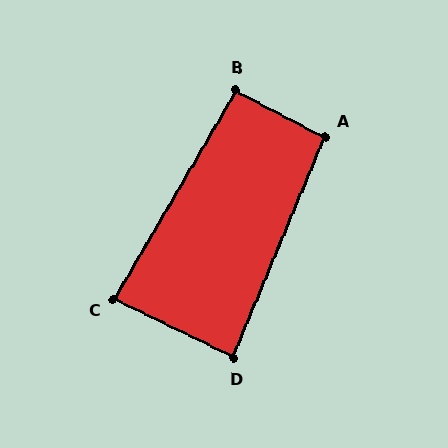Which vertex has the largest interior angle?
A, at approximately 95 degrees.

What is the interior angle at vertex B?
Approximately 93 degrees (approximately right).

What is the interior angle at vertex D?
Approximately 87 degrees (approximately right).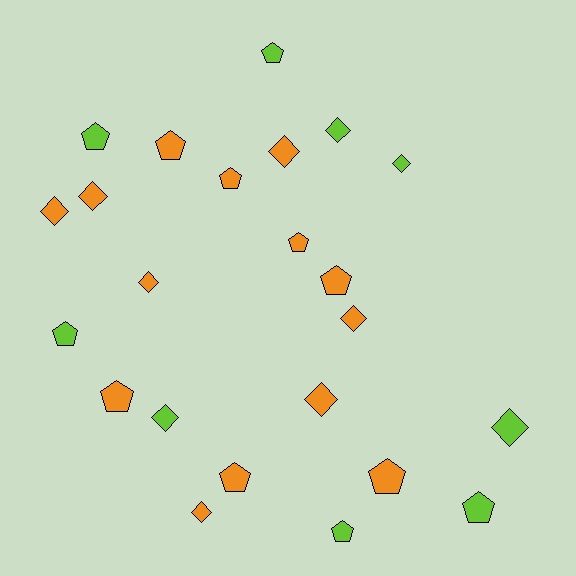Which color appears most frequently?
Orange, with 14 objects.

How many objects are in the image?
There are 23 objects.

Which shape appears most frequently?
Pentagon, with 12 objects.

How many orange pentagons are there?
There are 7 orange pentagons.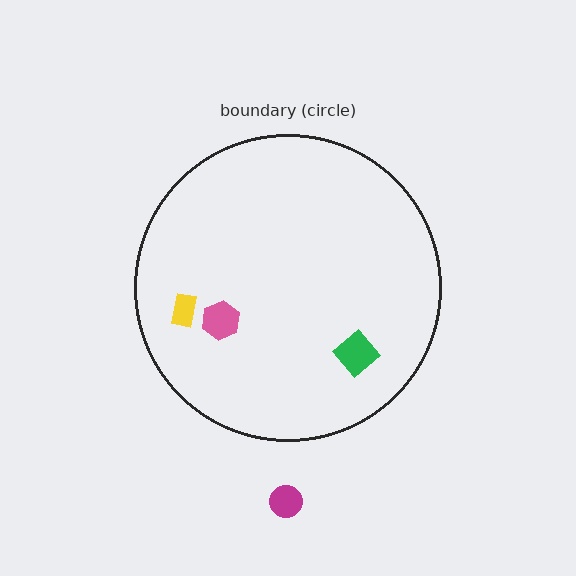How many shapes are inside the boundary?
3 inside, 1 outside.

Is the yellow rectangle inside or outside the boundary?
Inside.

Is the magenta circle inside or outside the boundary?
Outside.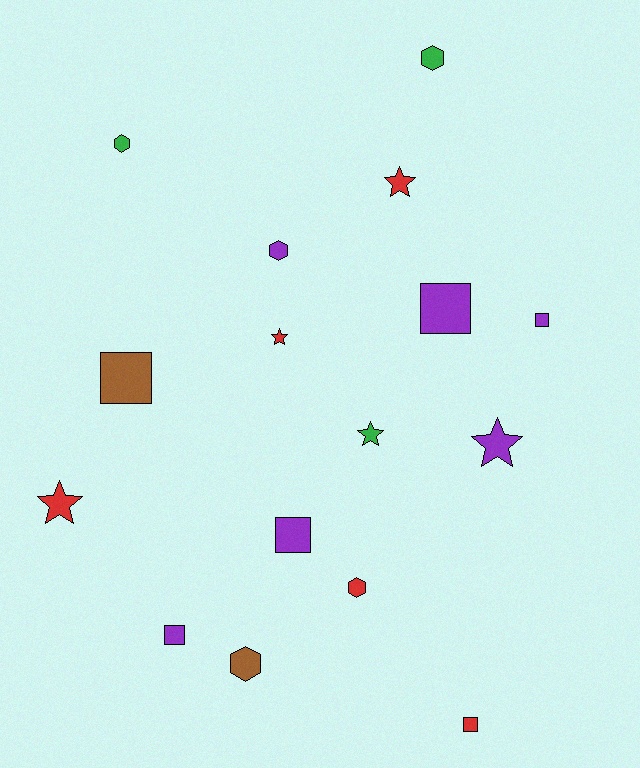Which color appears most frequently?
Purple, with 6 objects.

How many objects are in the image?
There are 16 objects.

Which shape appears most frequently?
Square, with 6 objects.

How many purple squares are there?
There are 4 purple squares.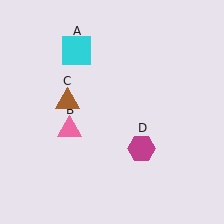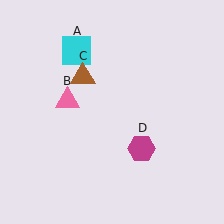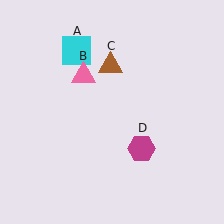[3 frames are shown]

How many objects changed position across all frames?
2 objects changed position: pink triangle (object B), brown triangle (object C).